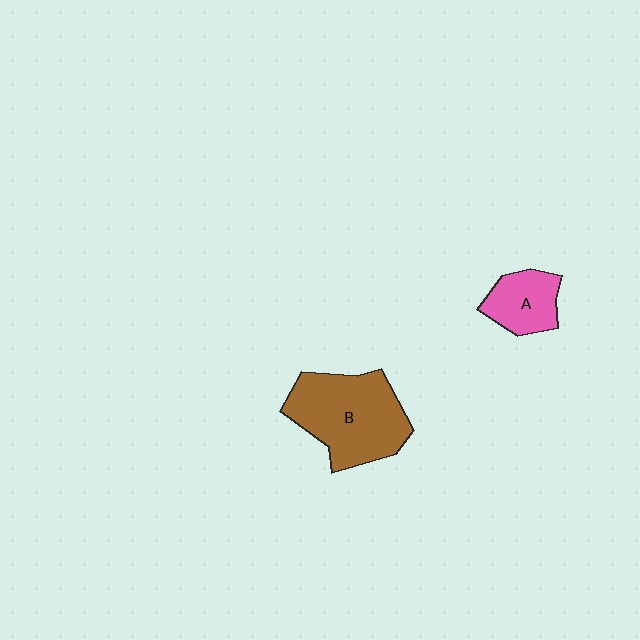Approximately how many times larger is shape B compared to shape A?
Approximately 2.2 times.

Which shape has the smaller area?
Shape A (pink).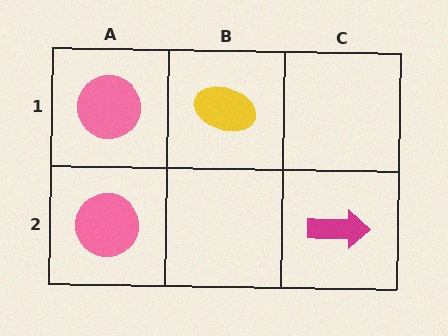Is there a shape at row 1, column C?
No, that cell is empty.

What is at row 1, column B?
A yellow ellipse.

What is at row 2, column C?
A magenta arrow.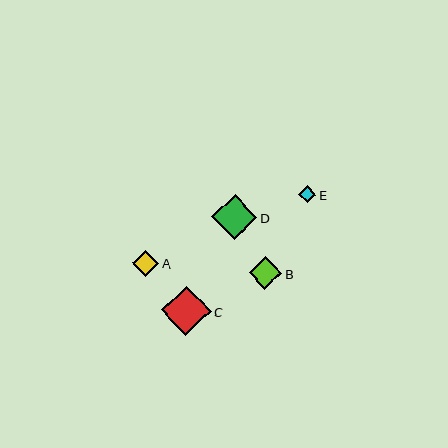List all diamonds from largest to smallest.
From largest to smallest: C, D, B, A, E.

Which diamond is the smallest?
Diamond E is the smallest with a size of approximately 17 pixels.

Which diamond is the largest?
Diamond C is the largest with a size of approximately 50 pixels.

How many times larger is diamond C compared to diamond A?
Diamond C is approximately 1.9 times the size of diamond A.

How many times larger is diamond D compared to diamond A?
Diamond D is approximately 1.7 times the size of diamond A.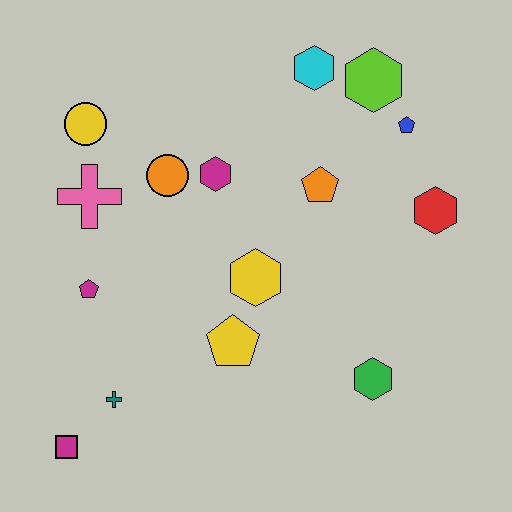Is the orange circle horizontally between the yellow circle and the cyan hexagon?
Yes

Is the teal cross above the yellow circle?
No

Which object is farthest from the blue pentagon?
The magenta square is farthest from the blue pentagon.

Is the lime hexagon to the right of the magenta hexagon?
Yes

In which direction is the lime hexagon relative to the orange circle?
The lime hexagon is to the right of the orange circle.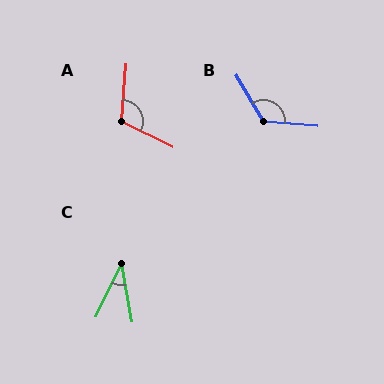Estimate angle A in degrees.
Approximately 112 degrees.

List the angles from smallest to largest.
C (36°), A (112°), B (126°).